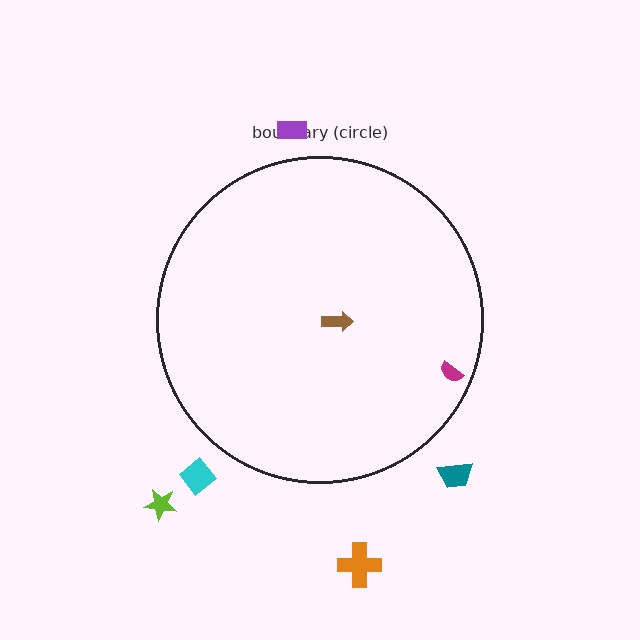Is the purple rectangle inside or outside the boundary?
Outside.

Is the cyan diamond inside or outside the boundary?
Outside.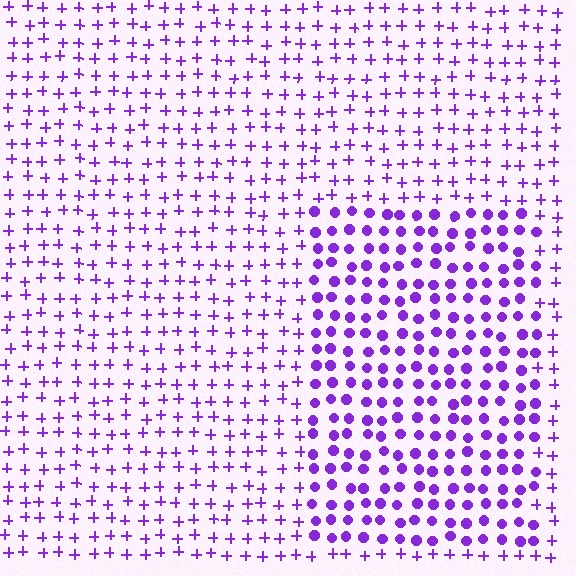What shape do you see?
I see a rectangle.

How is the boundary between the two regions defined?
The boundary is defined by a change in element shape: circles inside vs. plus signs outside. All elements share the same color and spacing.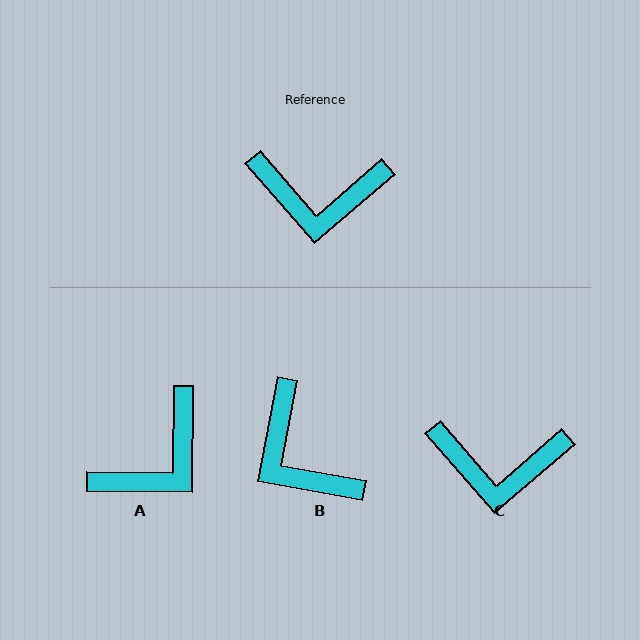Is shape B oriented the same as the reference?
No, it is off by about 51 degrees.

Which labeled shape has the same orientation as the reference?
C.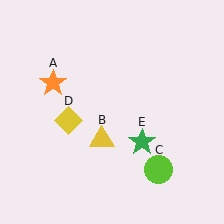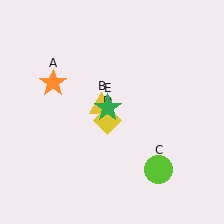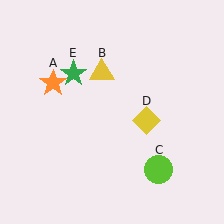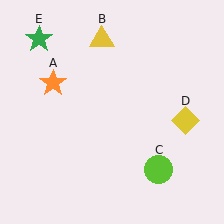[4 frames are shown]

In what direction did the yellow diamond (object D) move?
The yellow diamond (object D) moved right.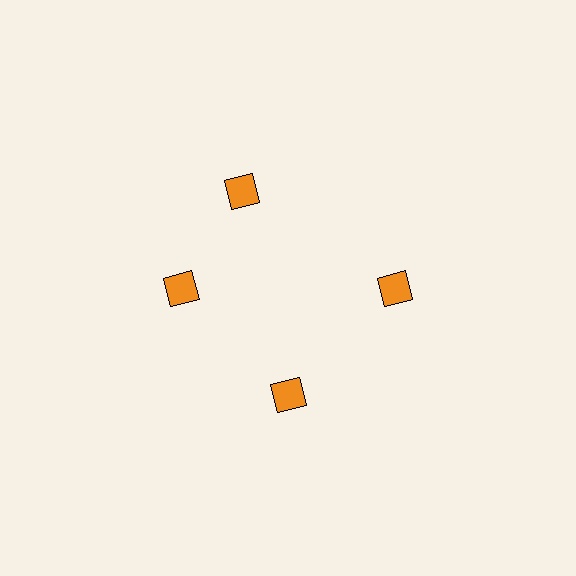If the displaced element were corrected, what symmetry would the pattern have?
It would have 4-fold rotational symmetry — the pattern would map onto itself every 90 degrees.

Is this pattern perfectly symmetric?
No. The 4 orange squares are arranged in a ring, but one element near the 12 o'clock position is rotated out of alignment along the ring, breaking the 4-fold rotational symmetry.